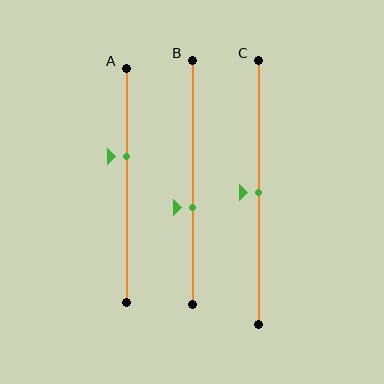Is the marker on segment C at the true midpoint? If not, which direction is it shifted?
Yes, the marker on segment C is at the true midpoint.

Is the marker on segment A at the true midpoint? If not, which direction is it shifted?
No, the marker on segment A is shifted upward by about 12% of the segment length.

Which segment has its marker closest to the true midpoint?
Segment C has its marker closest to the true midpoint.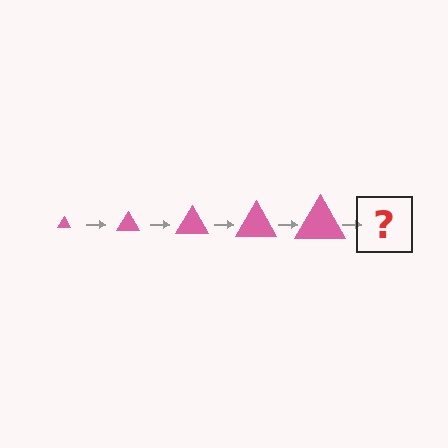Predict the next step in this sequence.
The next step is a pink triangle, larger than the previous one.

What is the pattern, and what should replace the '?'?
The pattern is that the triangle gets progressively larger each step. The '?' should be a pink triangle, larger than the previous one.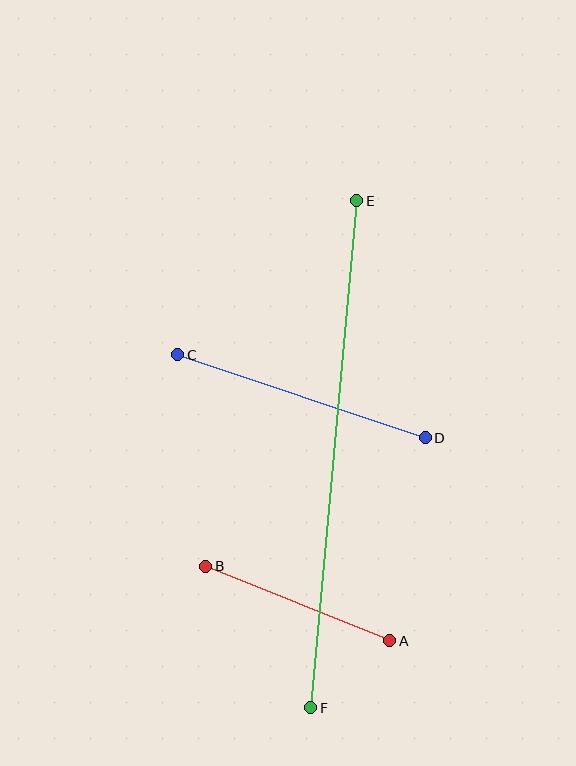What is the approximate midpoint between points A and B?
The midpoint is at approximately (298, 604) pixels.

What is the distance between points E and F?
The distance is approximately 509 pixels.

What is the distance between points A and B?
The distance is approximately 199 pixels.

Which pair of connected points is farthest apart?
Points E and F are farthest apart.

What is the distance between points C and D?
The distance is approximately 261 pixels.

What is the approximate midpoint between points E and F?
The midpoint is at approximately (334, 454) pixels.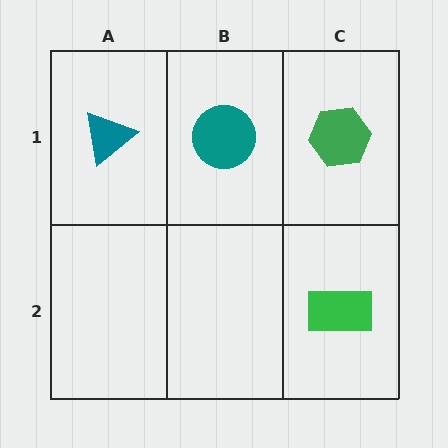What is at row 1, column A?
A teal triangle.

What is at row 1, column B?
A teal circle.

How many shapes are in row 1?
3 shapes.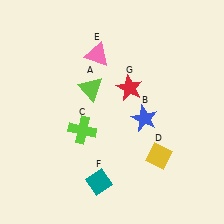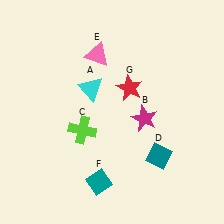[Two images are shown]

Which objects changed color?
A changed from lime to cyan. B changed from blue to magenta. D changed from yellow to teal.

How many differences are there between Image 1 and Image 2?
There are 3 differences between the two images.